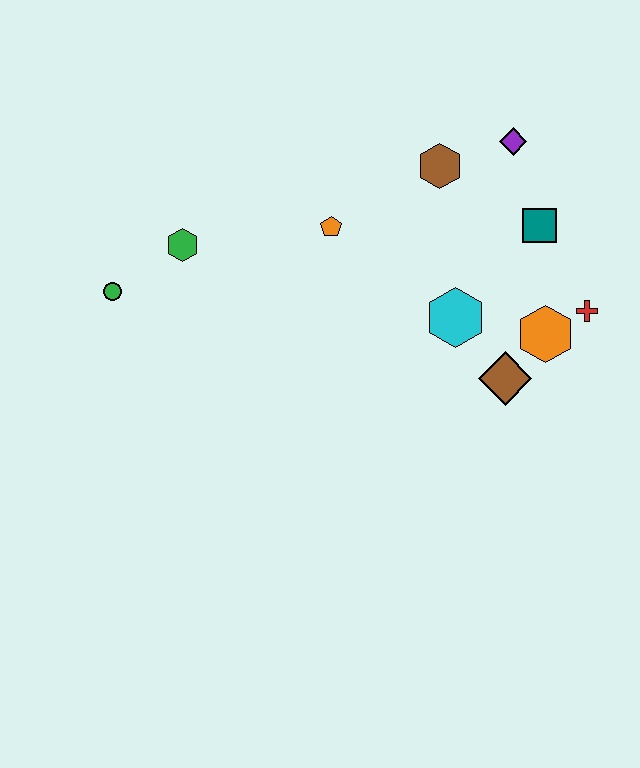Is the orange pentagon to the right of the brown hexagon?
No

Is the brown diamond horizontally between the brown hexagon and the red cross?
Yes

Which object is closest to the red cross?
The orange hexagon is closest to the red cross.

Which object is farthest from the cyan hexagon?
The green circle is farthest from the cyan hexagon.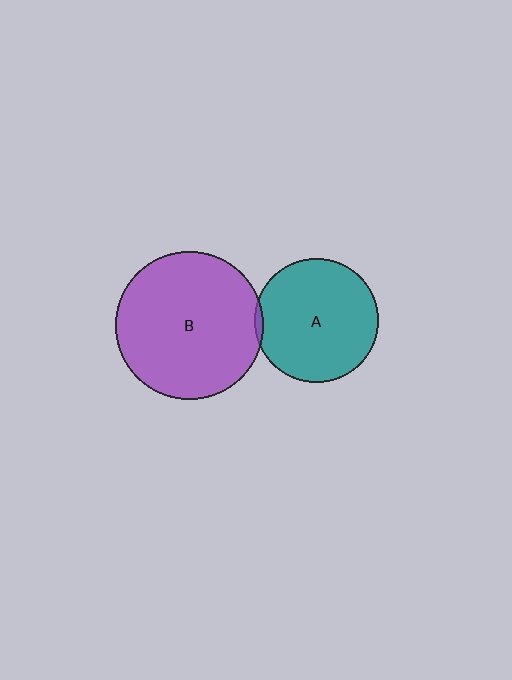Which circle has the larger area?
Circle B (purple).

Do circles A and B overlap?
Yes.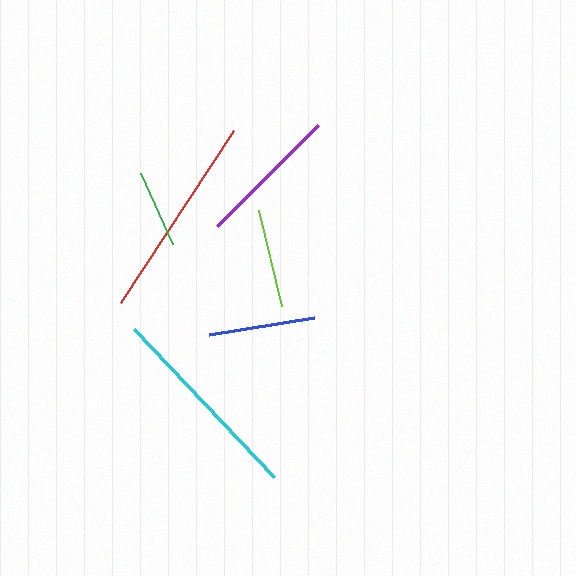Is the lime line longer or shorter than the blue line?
The blue line is longer than the lime line.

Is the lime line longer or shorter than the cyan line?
The cyan line is longer than the lime line.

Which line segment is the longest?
The red line is the longest at approximately 206 pixels.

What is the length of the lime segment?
The lime segment is approximately 98 pixels long.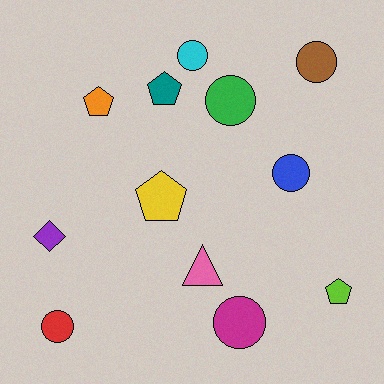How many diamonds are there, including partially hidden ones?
There is 1 diamond.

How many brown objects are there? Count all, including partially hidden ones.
There is 1 brown object.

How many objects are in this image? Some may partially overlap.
There are 12 objects.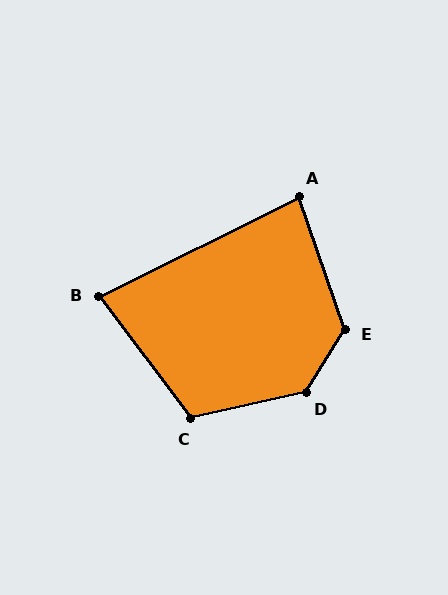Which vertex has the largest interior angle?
D, at approximately 135 degrees.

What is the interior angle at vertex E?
Approximately 129 degrees (obtuse).